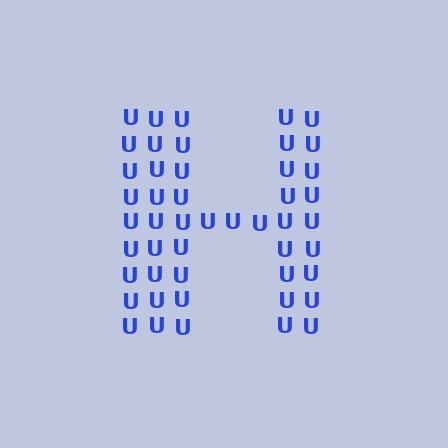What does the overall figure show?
The overall figure shows the letter H.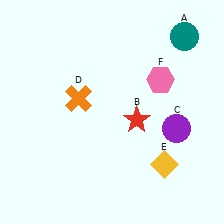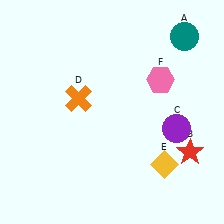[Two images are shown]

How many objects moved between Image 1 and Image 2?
1 object moved between the two images.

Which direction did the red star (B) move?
The red star (B) moved right.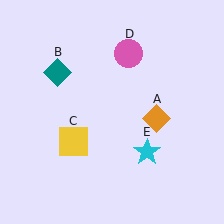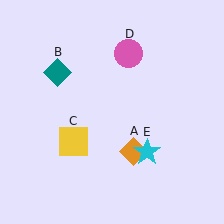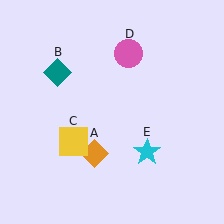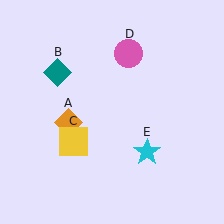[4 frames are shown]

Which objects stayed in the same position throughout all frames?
Teal diamond (object B) and yellow square (object C) and pink circle (object D) and cyan star (object E) remained stationary.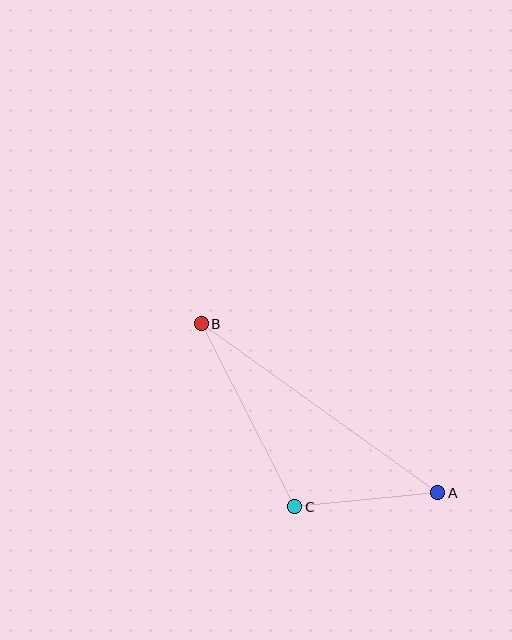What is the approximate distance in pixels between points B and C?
The distance between B and C is approximately 205 pixels.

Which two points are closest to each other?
Points A and C are closest to each other.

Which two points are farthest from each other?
Points A and B are farthest from each other.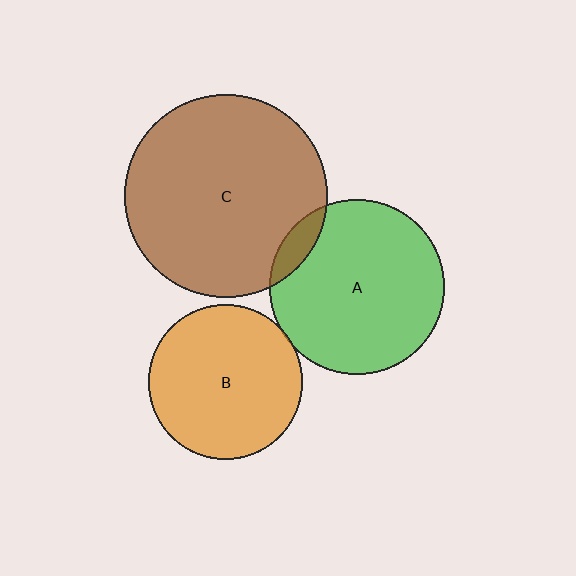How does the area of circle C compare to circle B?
Approximately 1.7 times.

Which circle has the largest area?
Circle C (brown).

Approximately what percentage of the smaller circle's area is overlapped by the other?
Approximately 10%.